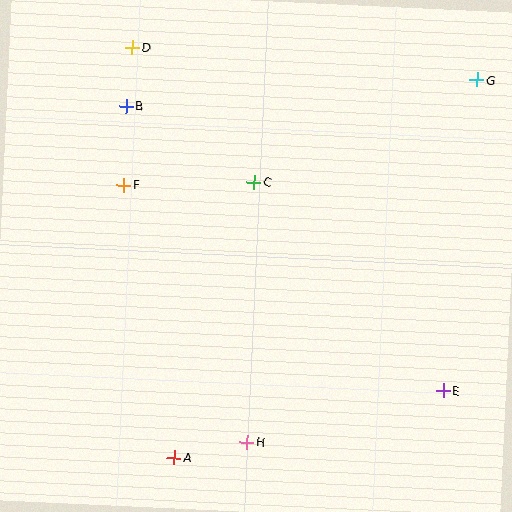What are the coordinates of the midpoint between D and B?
The midpoint between D and B is at (129, 77).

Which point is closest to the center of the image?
Point C at (254, 182) is closest to the center.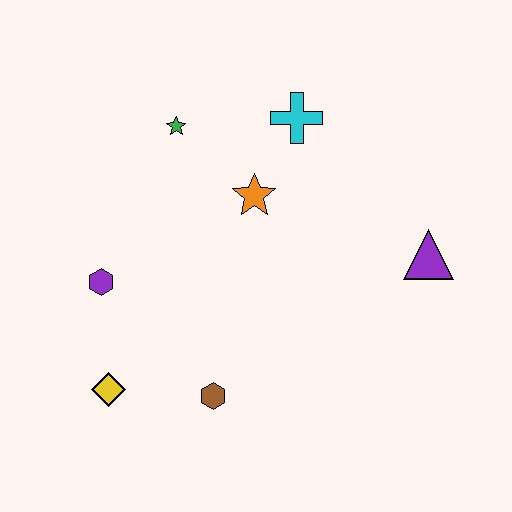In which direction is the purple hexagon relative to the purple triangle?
The purple hexagon is to the left of the purple triangle.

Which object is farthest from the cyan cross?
The yellow diamond is farthest from the cyan cross.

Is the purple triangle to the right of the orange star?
Yes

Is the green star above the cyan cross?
No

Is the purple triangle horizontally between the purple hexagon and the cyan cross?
No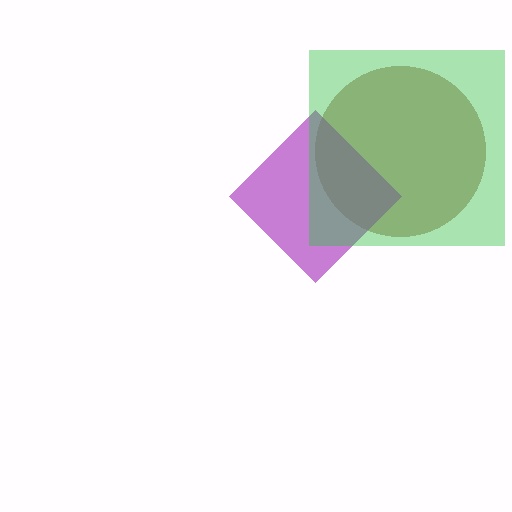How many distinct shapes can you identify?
There are 3 distinct shapes: a brown circle, a purple diamond, a green square.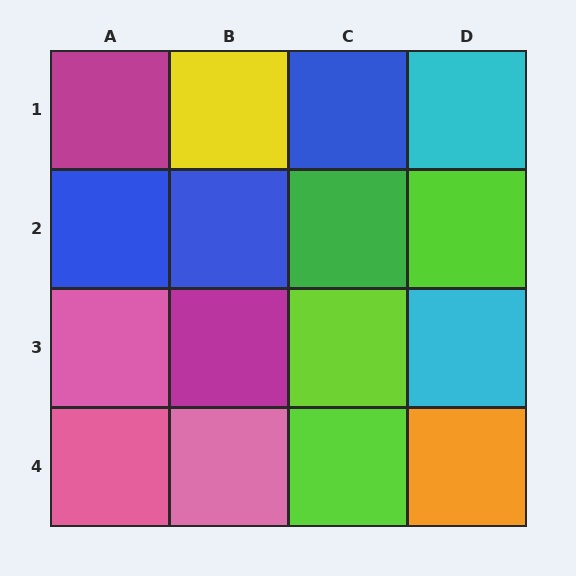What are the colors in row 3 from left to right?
Pink, magenta, lime, cyan.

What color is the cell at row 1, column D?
Cyan.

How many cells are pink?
3 cells are pink.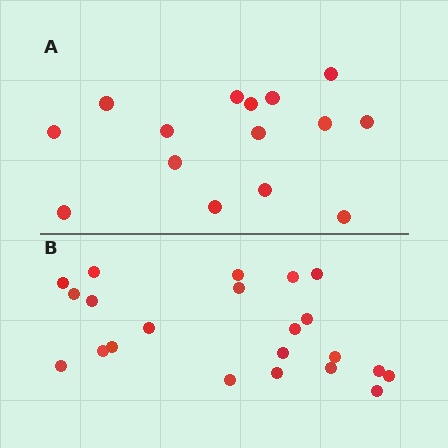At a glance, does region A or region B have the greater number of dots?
Region B (the bottom region) has more dots.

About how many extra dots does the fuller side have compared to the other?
Region B has roughly 8 or so more dots than region A.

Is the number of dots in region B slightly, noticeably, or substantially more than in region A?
Region B has substantially more. The ratio is roughly 1.5 to 1.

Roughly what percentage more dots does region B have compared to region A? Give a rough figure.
About 45% more.